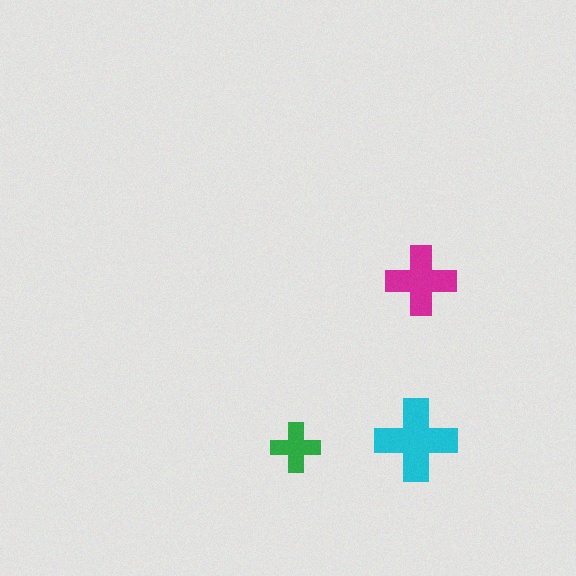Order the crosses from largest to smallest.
the cyan one, the magenta one, the green one.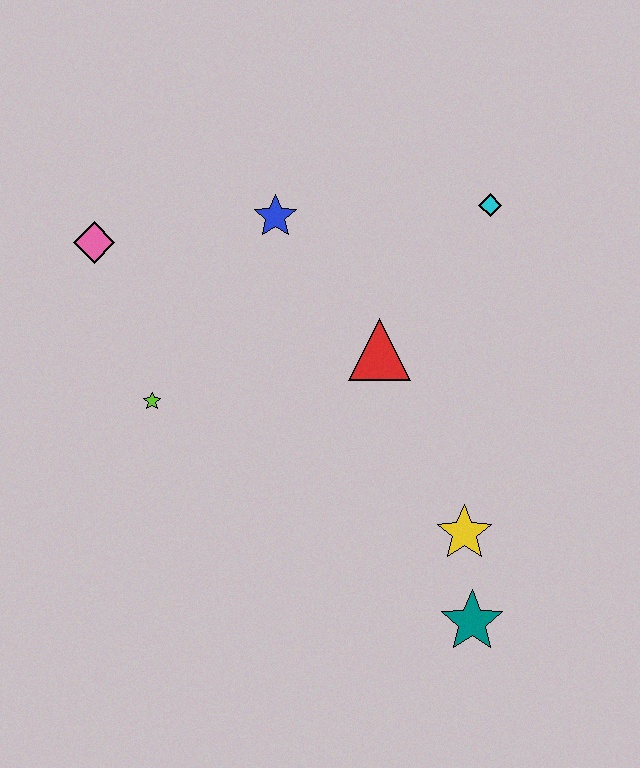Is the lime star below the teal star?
No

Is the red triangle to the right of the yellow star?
No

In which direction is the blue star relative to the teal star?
The blue star is above the teal star.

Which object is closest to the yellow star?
The teal star is closest to the yellow star.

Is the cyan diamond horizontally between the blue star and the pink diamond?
No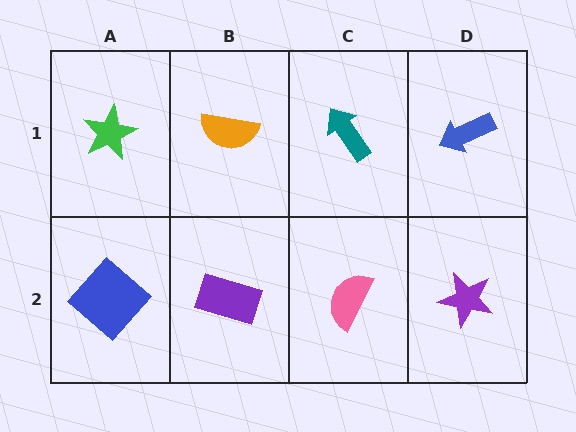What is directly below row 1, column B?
A purple rectangle.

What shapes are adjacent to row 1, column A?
A blue diamond (row 2, column A), an orange semicircle (row 1, column B).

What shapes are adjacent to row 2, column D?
A blue arrow (row 1, column D), a pink semicircle (row 2, column C).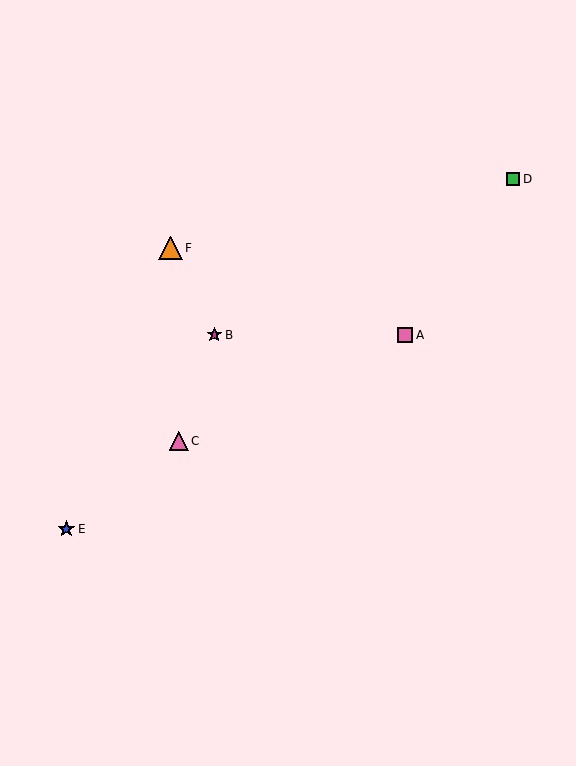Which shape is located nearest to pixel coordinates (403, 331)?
The pink square (labeled A) at (405, 335) is nearest to that location.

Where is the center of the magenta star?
The center of the magenta star is at (214, 335).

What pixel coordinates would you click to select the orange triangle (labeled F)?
Click at (171, 248) to select the orange triangle F.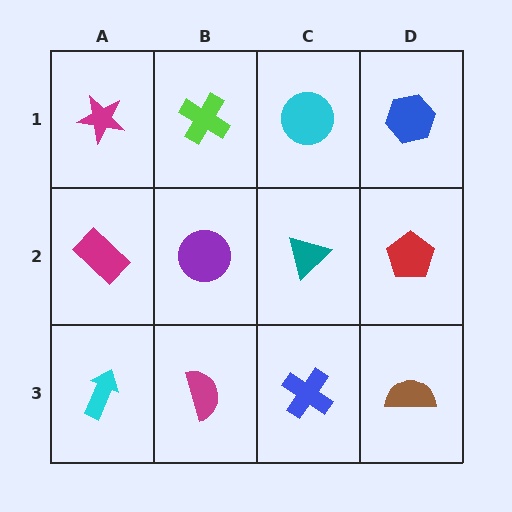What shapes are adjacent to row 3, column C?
A teal triangle (row 2, column C), a magenta semicircle (row 3, column B), a brown semicircle (row 3, column D).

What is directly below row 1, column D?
A red pentagon.